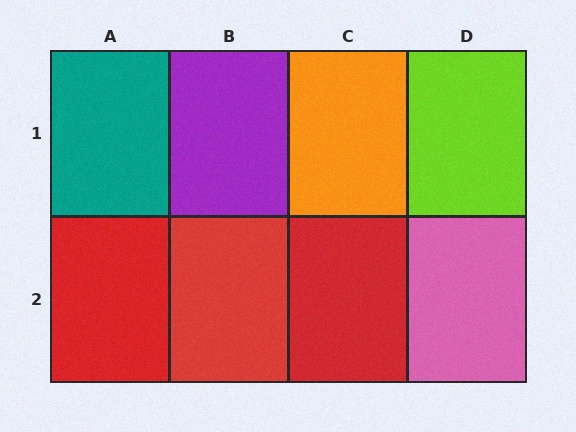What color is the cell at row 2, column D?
Pink.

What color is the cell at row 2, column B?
Red.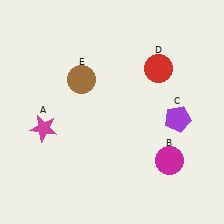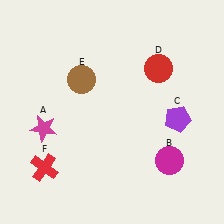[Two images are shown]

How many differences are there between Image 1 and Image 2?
There is 1 difference between the two images.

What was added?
A red cross (F) was added in Image 2.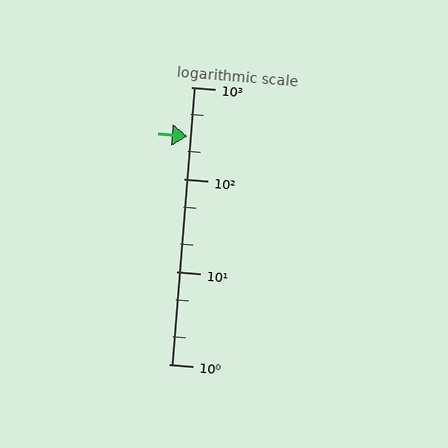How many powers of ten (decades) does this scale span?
The scale spans 3 decades, from 1 to 1000.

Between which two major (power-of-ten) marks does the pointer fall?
The pointer is between 100 and 1000.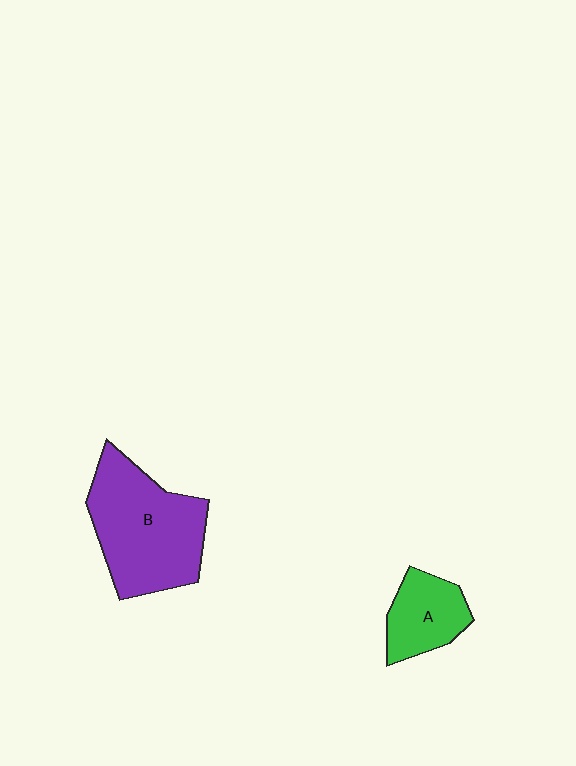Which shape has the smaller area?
Shape A (green).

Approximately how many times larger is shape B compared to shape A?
Approximately 2.2 times.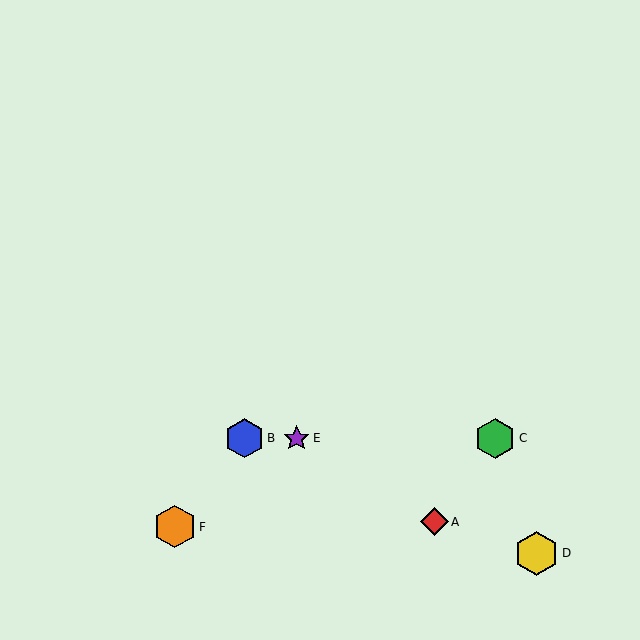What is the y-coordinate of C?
Object C is at y≈438.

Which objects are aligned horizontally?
Objects B, C, E are aligned horizontally.